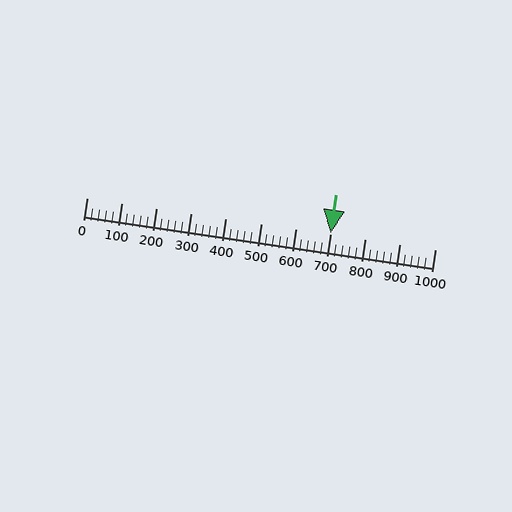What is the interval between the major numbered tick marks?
The major tick marks are spaced 100 units apart.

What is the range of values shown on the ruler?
The ruler shows values from 0 to 1000.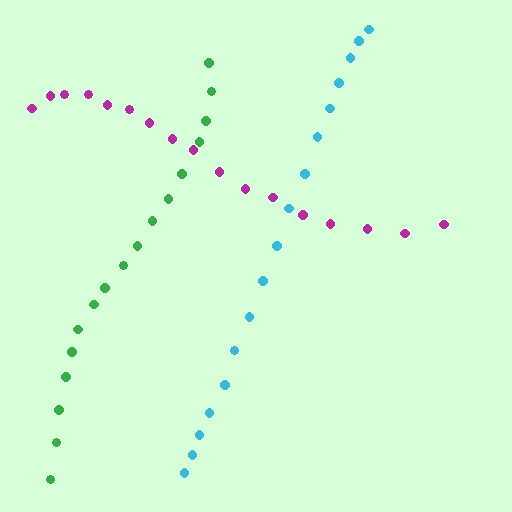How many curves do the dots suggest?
There are 3 distinct paths.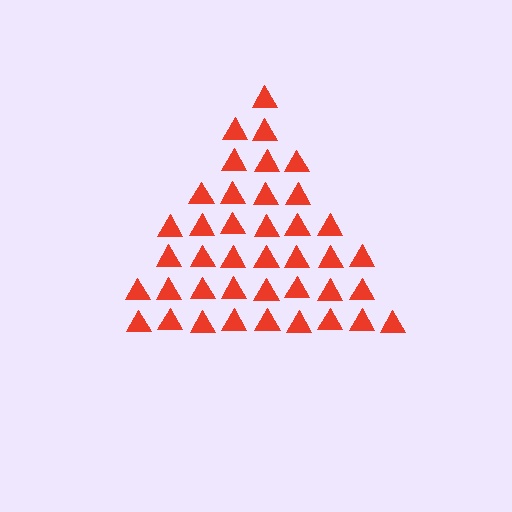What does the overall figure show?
The overall figure shows a triangle.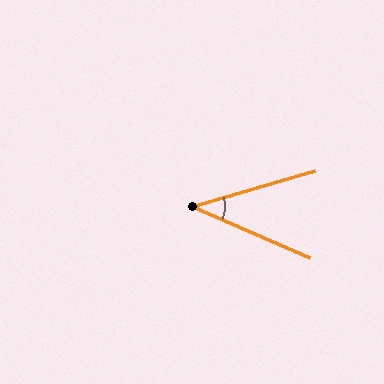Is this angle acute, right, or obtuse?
It is acute.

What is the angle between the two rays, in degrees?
Approximately 40 degrees.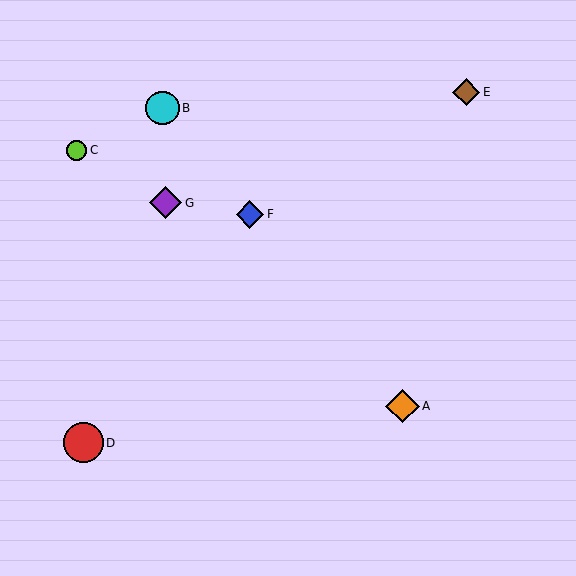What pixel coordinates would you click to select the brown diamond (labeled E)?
Click at (466, 92) to select the brown diamond E.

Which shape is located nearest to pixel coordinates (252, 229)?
The blue diamond (labeled F) at (250, 214) is nearest to that location.